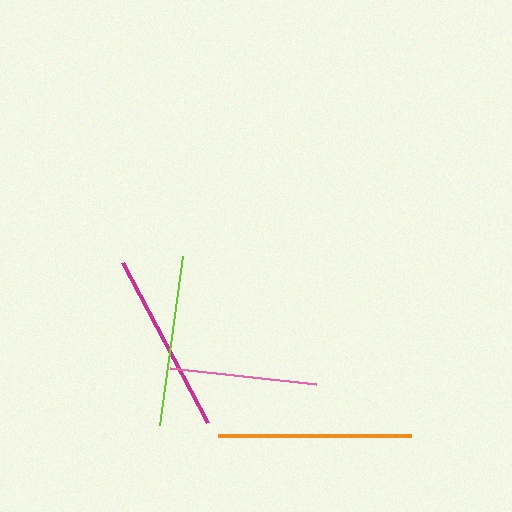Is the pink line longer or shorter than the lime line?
The lime line is longer than the pink line.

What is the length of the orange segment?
The orange segment is approximately 193 pixels long.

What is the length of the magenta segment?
The magenta segment is approximately 182 pixels long.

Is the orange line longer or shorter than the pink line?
The orange line is longer than the pink line.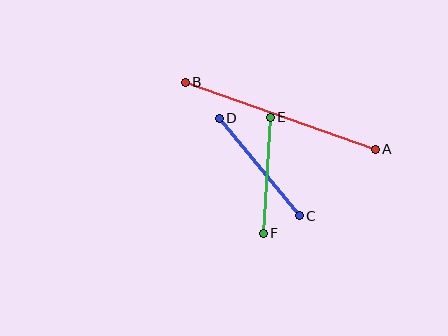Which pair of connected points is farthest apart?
Points A and B are farthest apart.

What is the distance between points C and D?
The distance is approximately 126 pixels.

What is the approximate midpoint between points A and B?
The midpoint is at approximately (280, 116) pixels.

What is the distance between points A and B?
The distance is approximately 201 pixels.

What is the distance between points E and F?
The distance is approximately 116 pixels.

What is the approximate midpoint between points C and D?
The midpoint is at approximately (259, 167) pixels.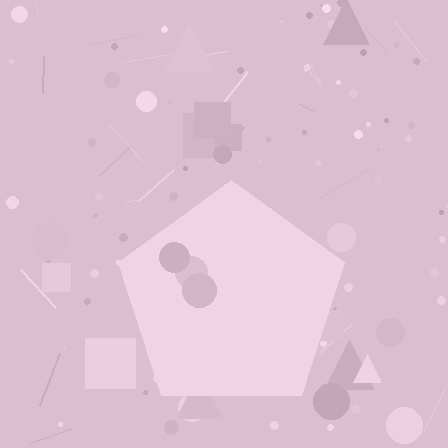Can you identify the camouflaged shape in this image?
The camouflaged shape is a pentagon.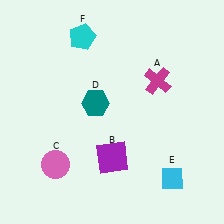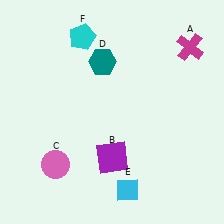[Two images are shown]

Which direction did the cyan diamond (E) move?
The cyan diamond (E) moved left.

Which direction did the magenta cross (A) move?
The magenta cross (A) moved up.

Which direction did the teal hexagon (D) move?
The teal hexagon (D) moved up.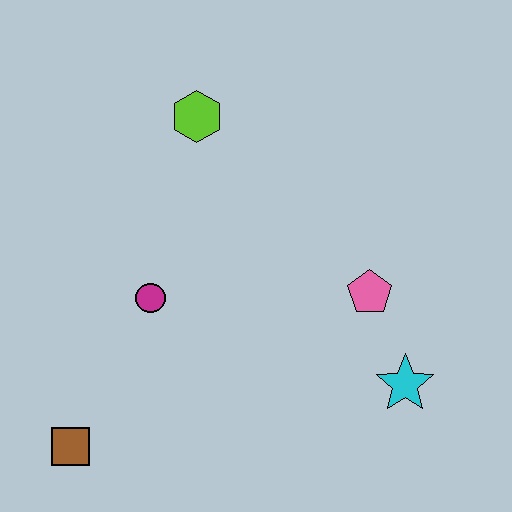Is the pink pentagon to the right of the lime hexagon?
Yes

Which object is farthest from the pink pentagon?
The brown square is farthest from the pink pentagon.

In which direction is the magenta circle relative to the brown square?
The magenta circle is above the brown square.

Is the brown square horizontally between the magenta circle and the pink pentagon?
No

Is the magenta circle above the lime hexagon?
No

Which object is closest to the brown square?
The magenta circle is closest to the brown square.